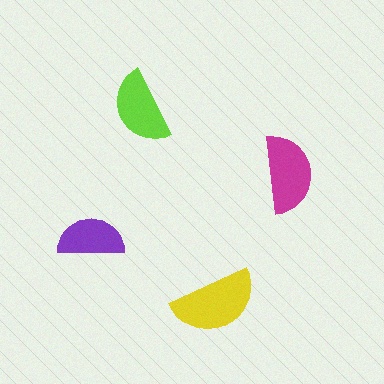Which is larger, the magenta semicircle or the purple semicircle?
The magenta one.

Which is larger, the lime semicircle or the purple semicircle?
The lime one.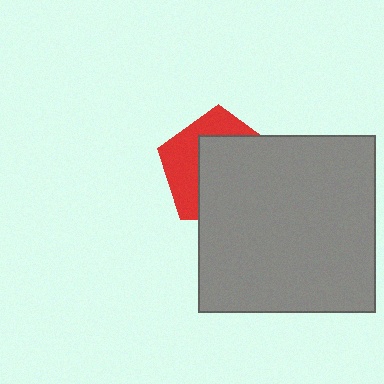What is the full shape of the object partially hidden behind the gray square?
The partially hidden object is a red pentagon.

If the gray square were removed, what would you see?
You would see the complete red pentagon.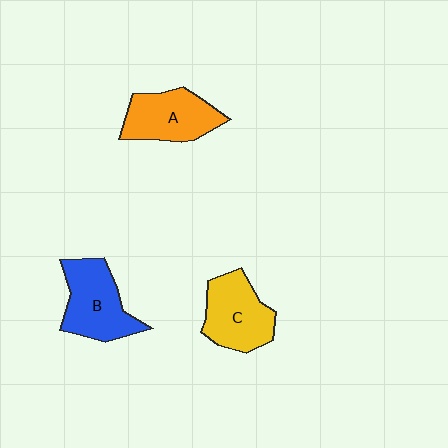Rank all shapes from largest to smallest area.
From largest to smallest: B (blue), C (yellow), A (orange).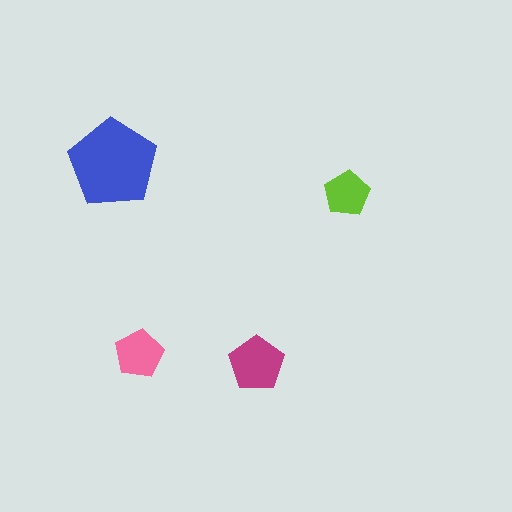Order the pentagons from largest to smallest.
the blue one, the magenta one, the pink one, the lime one.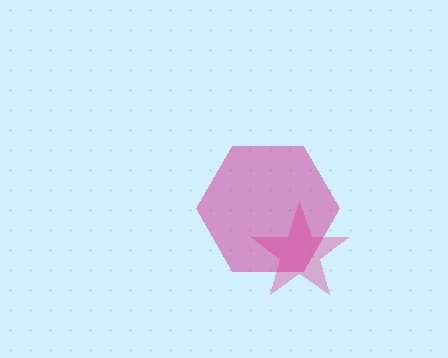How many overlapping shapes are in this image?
There are 2 overlapping shapes in the image.